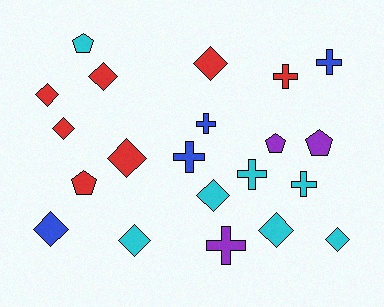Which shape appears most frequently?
Diamond, with 10 objects.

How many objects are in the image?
There are 21 objects.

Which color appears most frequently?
Red, with 7 objects.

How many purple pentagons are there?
There are 2 purple pentagons.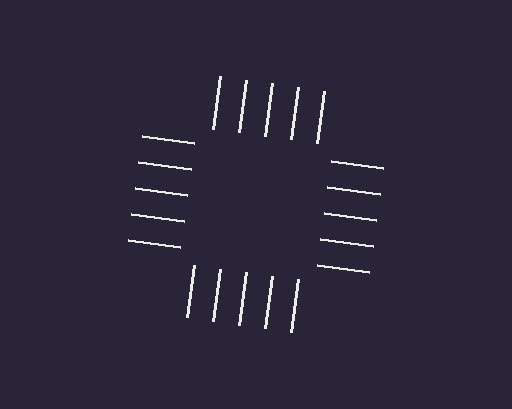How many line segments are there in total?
20 — 5 along each of the 4 edges.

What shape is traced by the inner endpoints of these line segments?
An illusory square — the line segments terminate on its edges but no continuous stroke is drawn.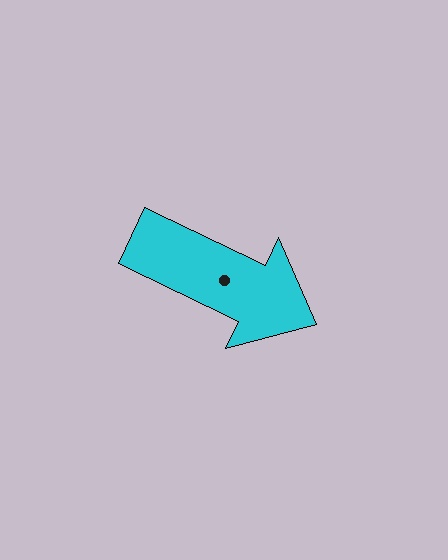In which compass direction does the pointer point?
Southeast.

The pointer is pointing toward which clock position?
Roughly 4 o'clock.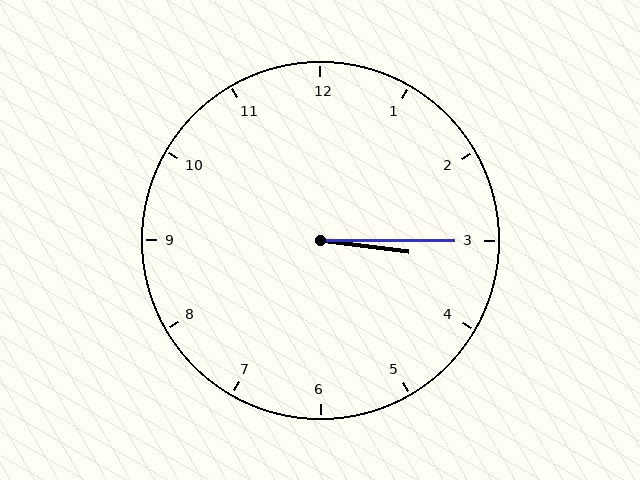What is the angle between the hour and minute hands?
Approximately 8 degrees.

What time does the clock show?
3:15.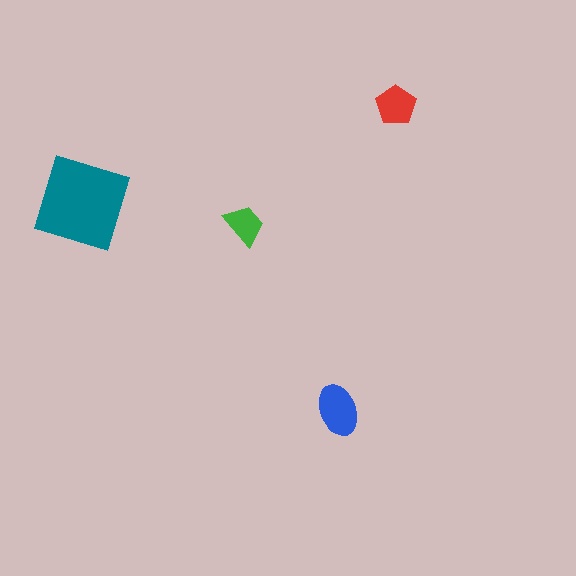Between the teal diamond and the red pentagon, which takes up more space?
The teal diamond.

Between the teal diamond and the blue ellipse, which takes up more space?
The teal diamond.